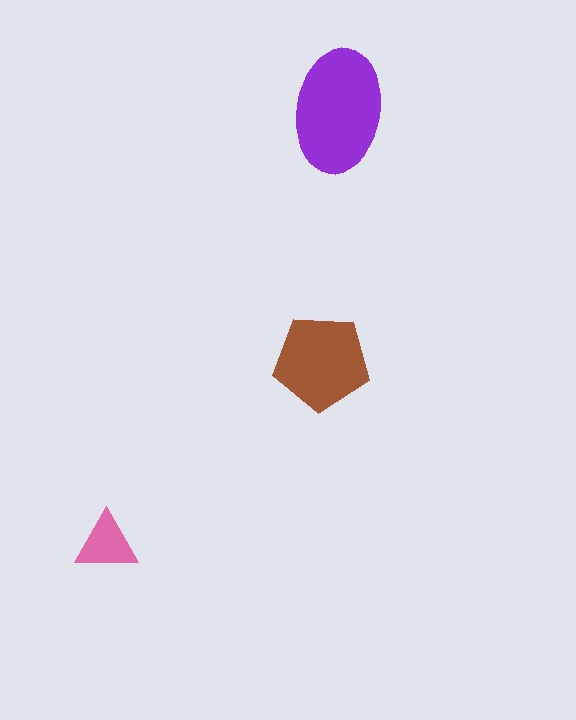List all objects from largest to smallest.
The purple ellipse, the brown pentagon, the pink triangle.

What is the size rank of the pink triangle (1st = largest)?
3rd.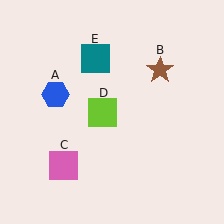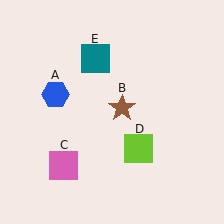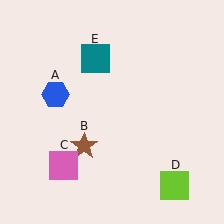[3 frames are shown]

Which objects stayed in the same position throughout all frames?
Blue hexagon (object A) and pink square (object C) and teal square (object E) remained stationary.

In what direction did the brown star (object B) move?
The brown star (object B) moved down and to the left.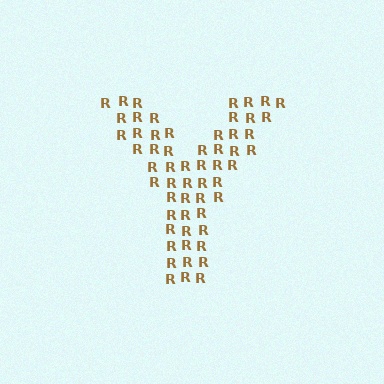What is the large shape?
The large shape is the letter Y.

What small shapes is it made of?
It is made of small letter R's.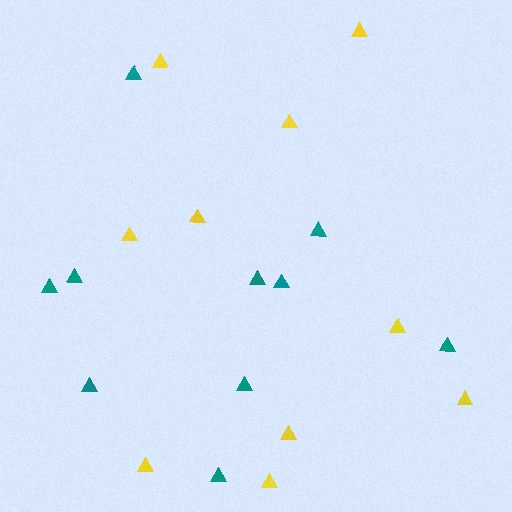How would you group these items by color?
There are 2 groups: one group of teal triangles (10) and one group of yellow triangles (10).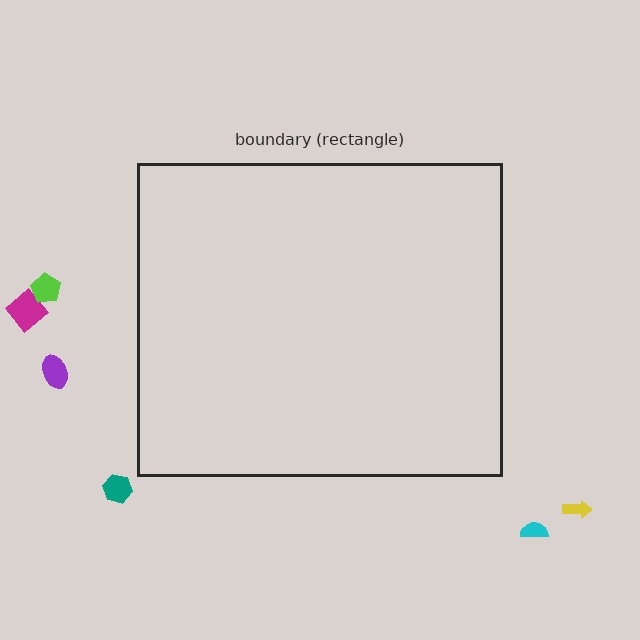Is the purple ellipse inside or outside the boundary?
Outside.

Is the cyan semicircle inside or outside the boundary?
Outside.